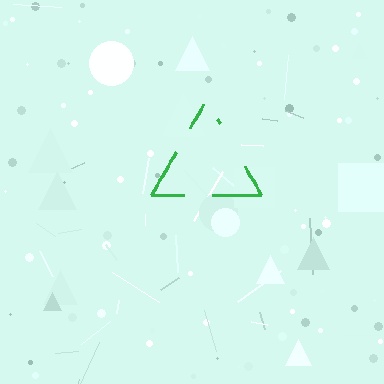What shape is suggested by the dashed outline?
The dashed outline suggests a triangle.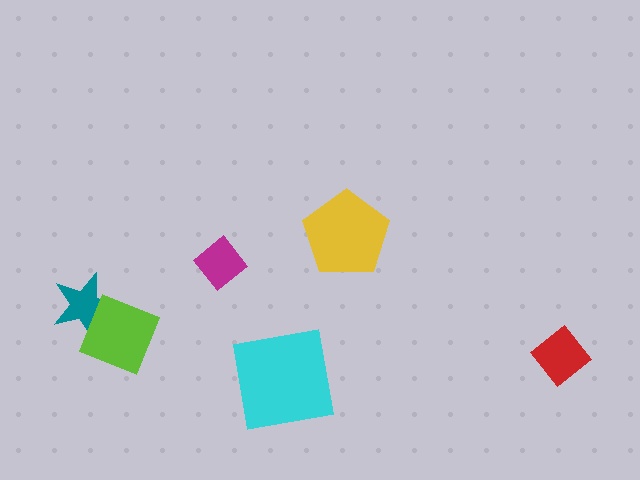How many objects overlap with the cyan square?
0 objects overlap with the cyan square.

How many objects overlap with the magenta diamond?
0 objects overlap with the magenta diamond.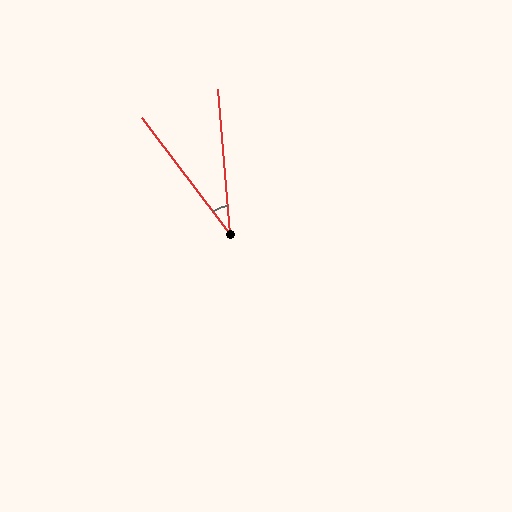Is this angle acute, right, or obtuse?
It is acute.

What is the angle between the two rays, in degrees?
Approximately 32 degrees.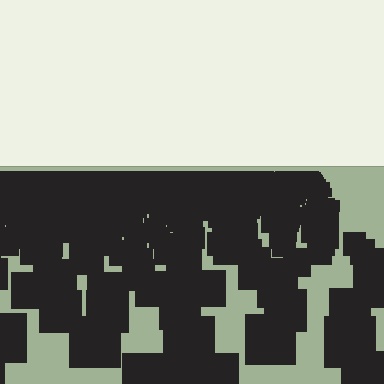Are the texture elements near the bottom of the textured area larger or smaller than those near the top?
Larger. Near the bottom, elements are closer to the viewer and appear at a bigger on-screen size.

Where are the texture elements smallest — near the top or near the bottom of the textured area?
Near the top.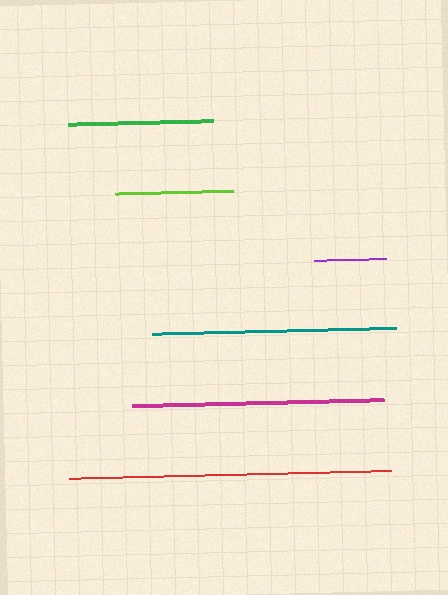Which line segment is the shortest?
The purple line is the shortest at approximately 72 pixels.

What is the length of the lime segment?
The lime segment is approximately 118 pixels long.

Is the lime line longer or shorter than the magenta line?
The magenta line is longer than the lime line.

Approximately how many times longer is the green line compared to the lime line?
The green line is approximately 1.2 times the length of the lime line.